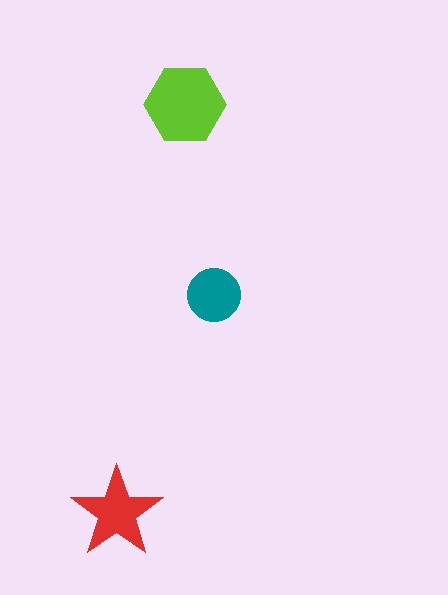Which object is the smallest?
The teal circle.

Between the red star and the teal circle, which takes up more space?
The red star.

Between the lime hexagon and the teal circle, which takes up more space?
The lime hexagon.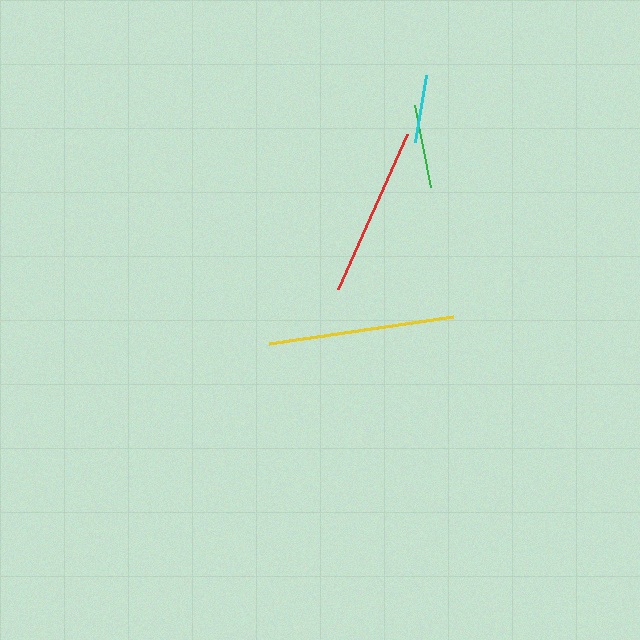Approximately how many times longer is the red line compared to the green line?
The red line is approximately 2.0 times the length of the green line.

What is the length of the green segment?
The green segment is approximately 84 pixels long.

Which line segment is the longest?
The yellow line is the longest at approximately 186 pixels.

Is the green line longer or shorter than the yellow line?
The yellow line is longer than the green line.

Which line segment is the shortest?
The cyan line is the shortest at approximately 68 pixels.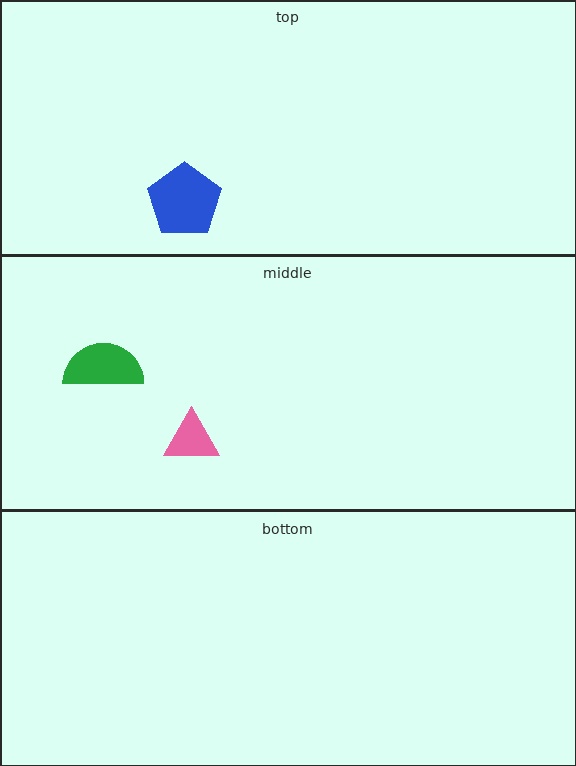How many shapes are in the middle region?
2.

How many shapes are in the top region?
1.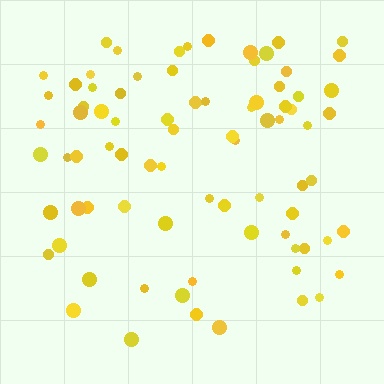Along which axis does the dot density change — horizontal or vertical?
Vertical.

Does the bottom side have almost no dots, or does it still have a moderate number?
Still a moderate number, just noticeably fewer than the top.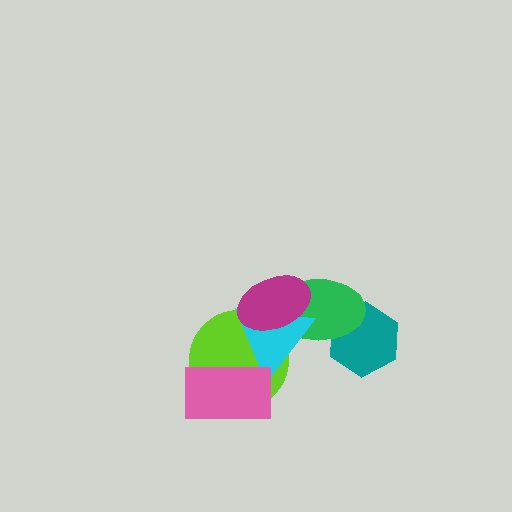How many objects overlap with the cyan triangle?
4 objects overlap with the cyan triangle.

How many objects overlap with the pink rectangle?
2 objects overlap with the pink rectangle.